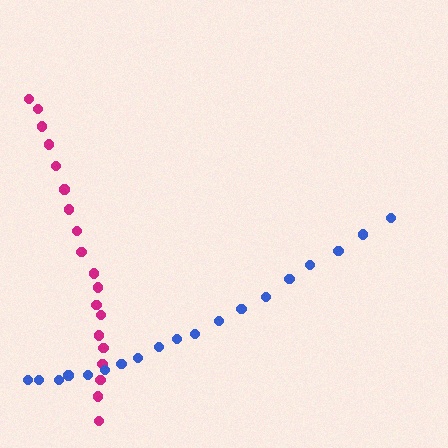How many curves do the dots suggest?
There are 2 distinct paths.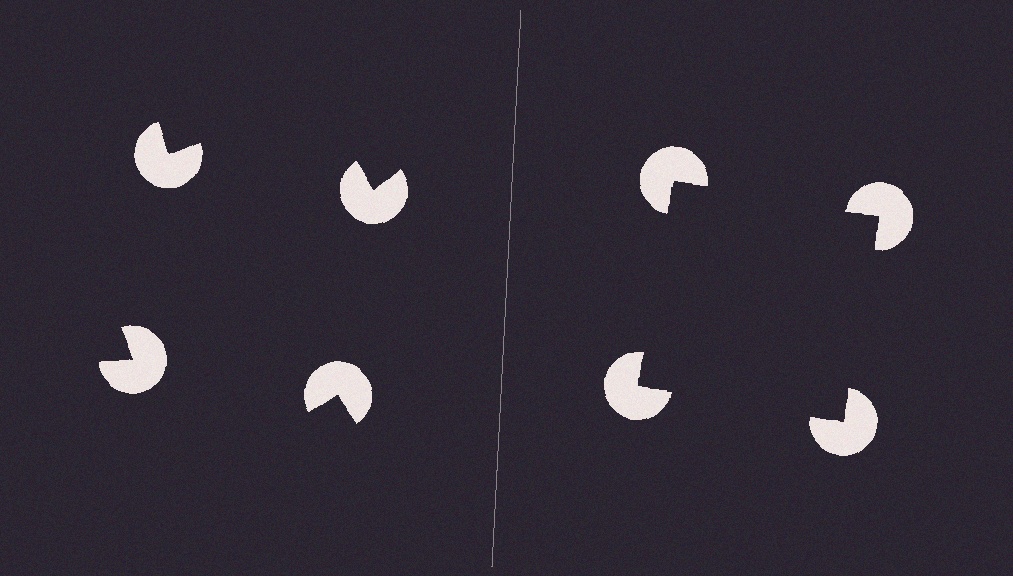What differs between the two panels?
The pac-man discs are positioned identically on both sides; only the wedge orientations differ. On the right they align to a square; on the left they are misaligned.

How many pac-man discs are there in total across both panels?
8 — 4 on each side.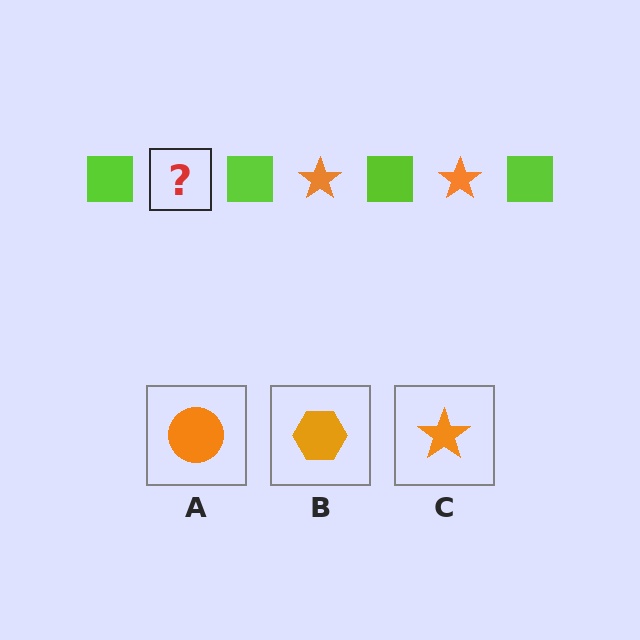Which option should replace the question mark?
Option C.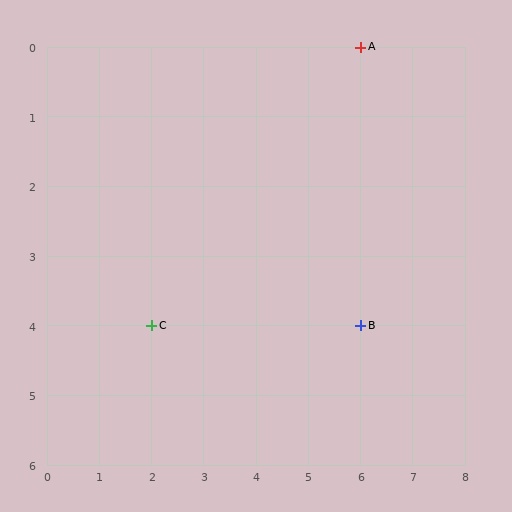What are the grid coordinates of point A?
Point A is at grid coordinates (6, 0).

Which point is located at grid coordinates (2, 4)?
Point C is at (2, 4).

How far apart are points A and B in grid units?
Points A and B are 4 rows apart.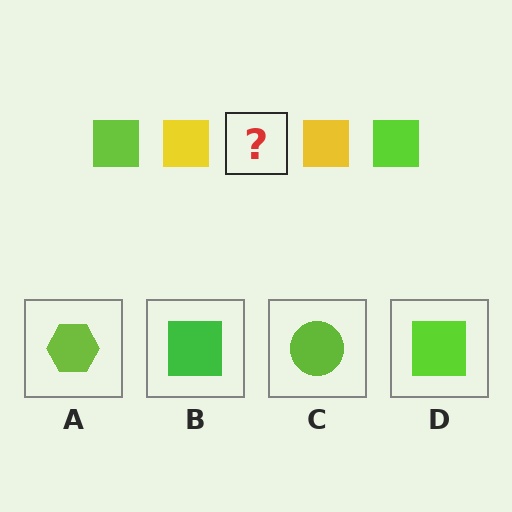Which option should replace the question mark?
Option D.